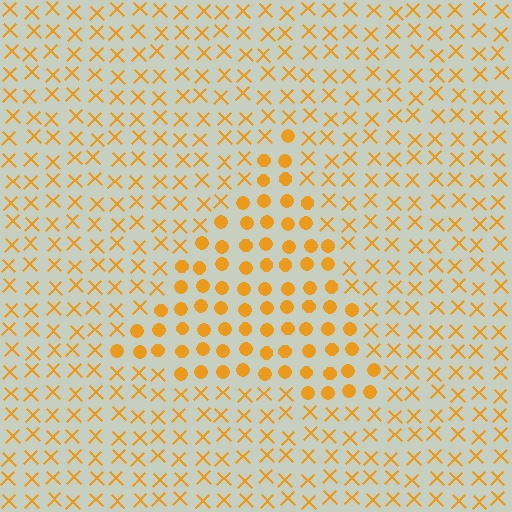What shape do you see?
I see a triangle.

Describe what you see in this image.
The image is filled with small orange elements arranged in a uniform grid. A triangle-shaped region contains circles, while the surrounding area contains X marks. The boundary is defined purely by the change in element shape.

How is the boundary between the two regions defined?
The boundary is defined by a change in element shape: circles inside vs. X marks outside. All elements share the same color and spacing.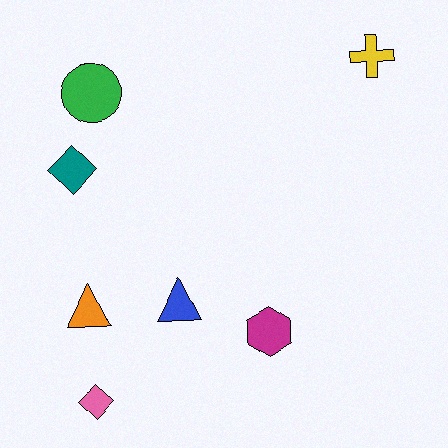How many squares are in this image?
There are no squares.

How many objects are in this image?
There are 7 objects.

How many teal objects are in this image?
There is 1 teal object.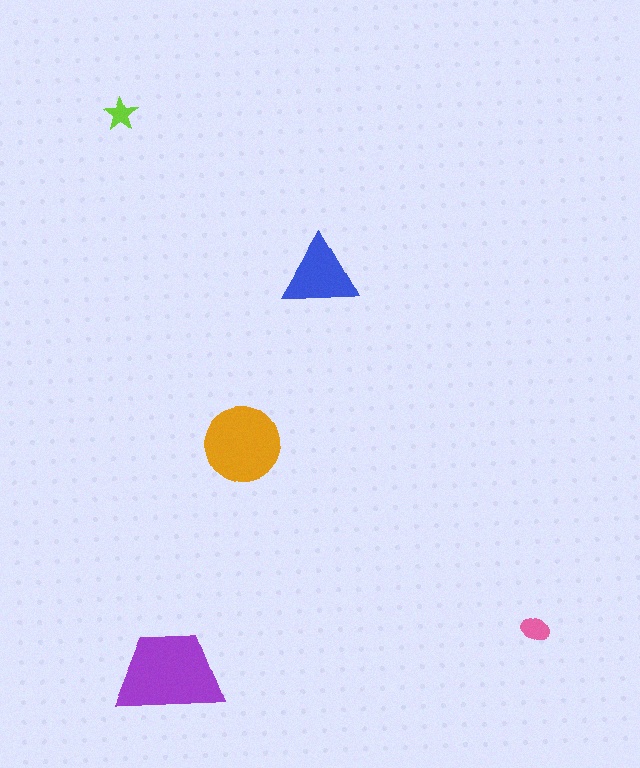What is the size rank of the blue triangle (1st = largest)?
3rd.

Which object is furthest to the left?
The lime star is leftmost.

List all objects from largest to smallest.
The purple trapezoid, the orange circle, the blue triangle, the pink ellipse, the lime star.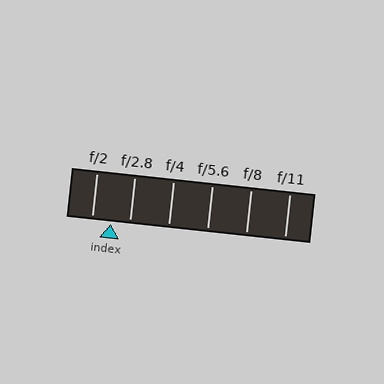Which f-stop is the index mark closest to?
The index mark is closest to f/2.8.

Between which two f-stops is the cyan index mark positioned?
The index mark is between f/2 and f/2.8.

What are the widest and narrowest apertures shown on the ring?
The widest aperture shown is f/2 and the narrowest is f/11.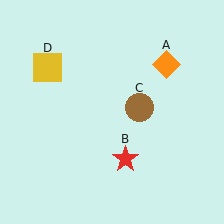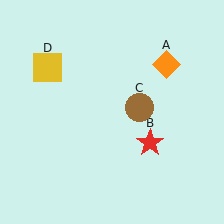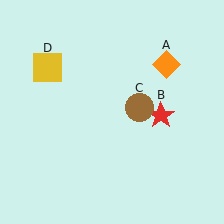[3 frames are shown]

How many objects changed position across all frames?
1 object changed position: red star (object B).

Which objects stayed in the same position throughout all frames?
Orange diamond (object A) and brown circle (object C) and yellow square (object D) remained stationary.